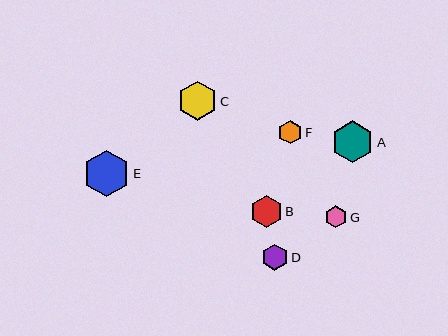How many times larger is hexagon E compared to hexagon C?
Hexagon E is approximately 1.2 times the size of hexagon C.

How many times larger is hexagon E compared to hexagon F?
Hexagon E is approximately 1.9 times the size of hexagon F.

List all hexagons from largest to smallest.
From largest to smallest: E, A, C, B, D, F, G.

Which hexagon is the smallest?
Hexagon G is the smallest with a size of approximately 22 pixels.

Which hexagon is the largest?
Hexagon E is the largest with a size of approximately 46 pixels.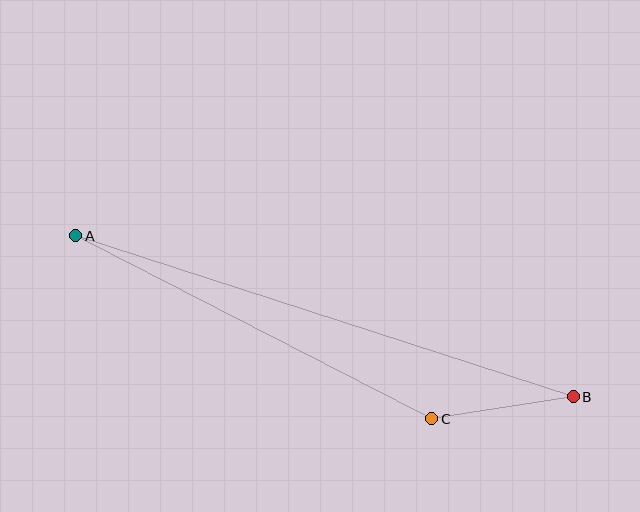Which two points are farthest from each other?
Points A and B are farthest from each other.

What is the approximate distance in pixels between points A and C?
The distance between A and C is approximately 400 pixels.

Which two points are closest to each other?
Points B and C are closest to each other.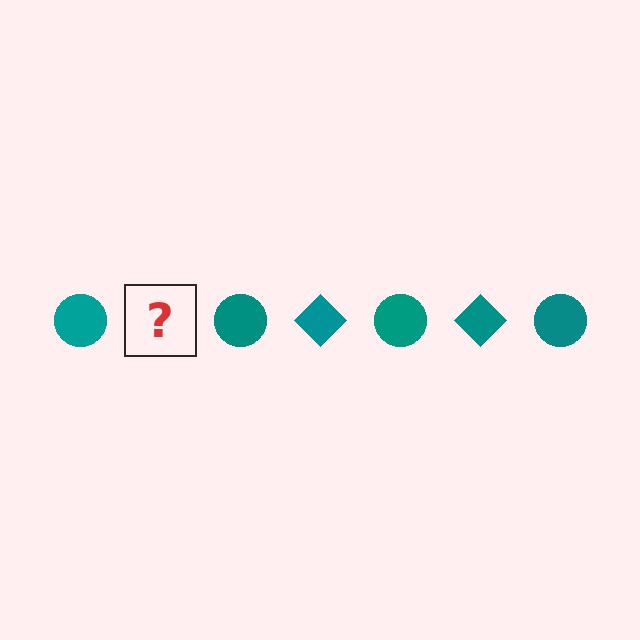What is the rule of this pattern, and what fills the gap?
The rule is that the pattern cycles through circle, diamond shapes in teal. The gap should be filled with a teal diamond.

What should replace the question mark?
The question mark should be replaced with a teal diamond.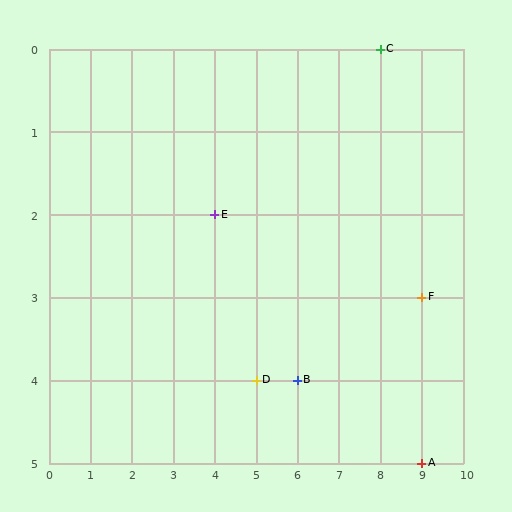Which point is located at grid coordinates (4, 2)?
Point E is at (4, 2).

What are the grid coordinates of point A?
Point A is at grid coordinates (9, 5).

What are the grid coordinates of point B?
Point B is at grid coordinates (6, 4).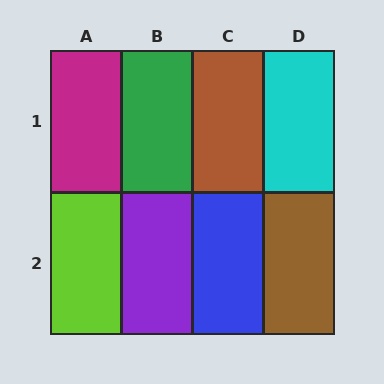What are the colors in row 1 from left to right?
Magenta, green, brown, cyan.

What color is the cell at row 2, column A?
Lime.